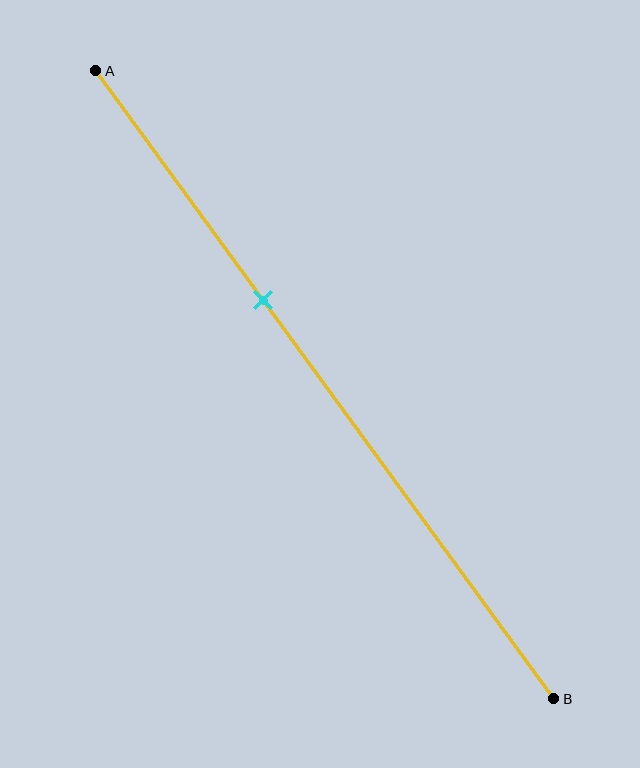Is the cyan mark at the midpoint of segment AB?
No, the mark is at about 35% from A, not at the 50% midpoint.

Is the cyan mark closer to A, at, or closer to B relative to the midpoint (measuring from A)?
The cyan mark is closer to point A than the midpoint of segment AB.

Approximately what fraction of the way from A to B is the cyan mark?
The cyan mark is approximately 35% of the way from A to B.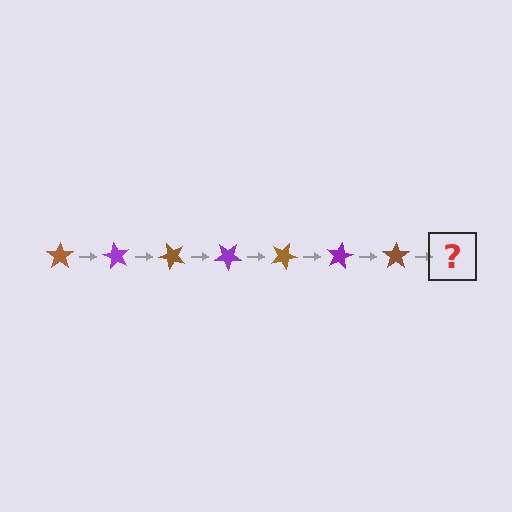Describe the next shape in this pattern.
It should be a purple star, rotated 420 degrees from the start.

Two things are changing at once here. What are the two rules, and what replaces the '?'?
The two rules are that it rotates 60 degrees each step and the color cycles through brown and purple. The '?' should be a purple star, rotated 420 degrees from the start.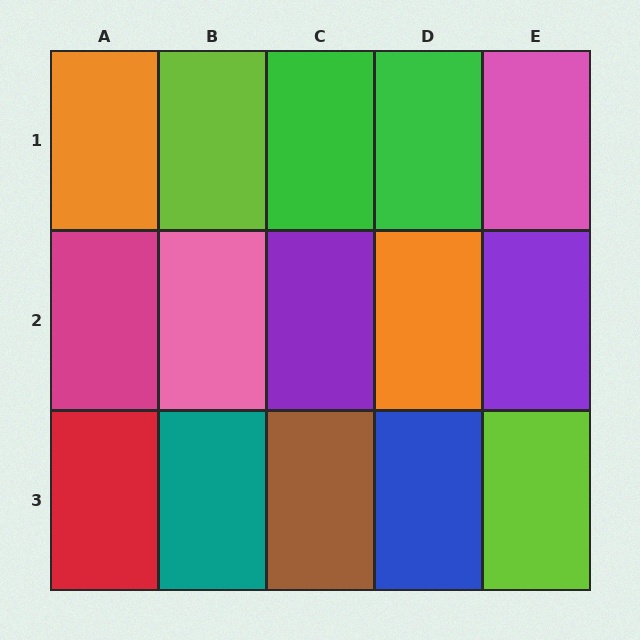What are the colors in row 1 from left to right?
Orange, lime, green, green, pink.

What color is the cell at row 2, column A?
Magenta.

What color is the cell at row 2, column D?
Orange.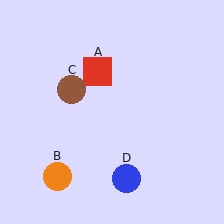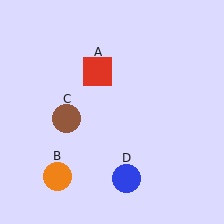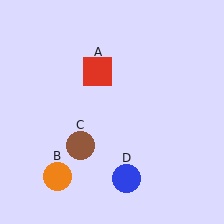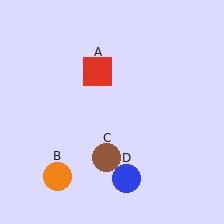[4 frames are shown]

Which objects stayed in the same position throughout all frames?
Red square (object A) and orange circle (object B) and blue circle (object D) remained stationary.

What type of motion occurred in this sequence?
The brown circle (object C) rotated counterclockwise around the center of the scene.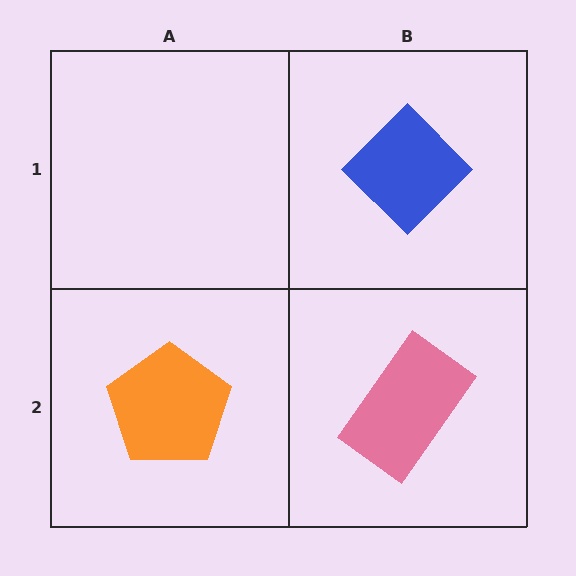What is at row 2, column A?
An orange pentagon.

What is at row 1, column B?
A blue diamond.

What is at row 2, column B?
A pink rectangle.